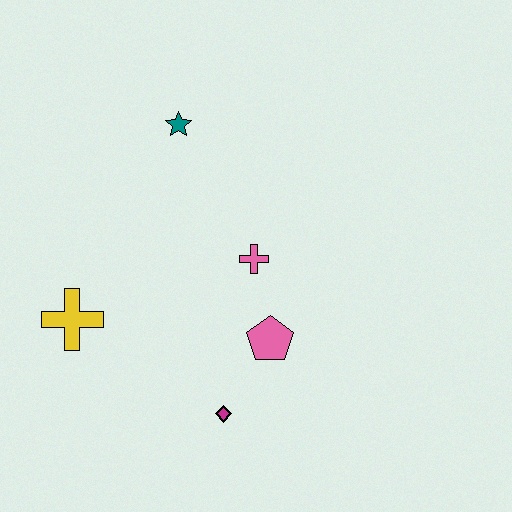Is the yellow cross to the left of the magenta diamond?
Yes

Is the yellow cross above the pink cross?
No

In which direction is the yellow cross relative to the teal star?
The yellow cross is below the teal star.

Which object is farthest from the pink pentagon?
The teal star is farthest from the pink pentagon.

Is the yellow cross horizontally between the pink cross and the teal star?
No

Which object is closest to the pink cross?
The pink pentagon is closest to the pink cross.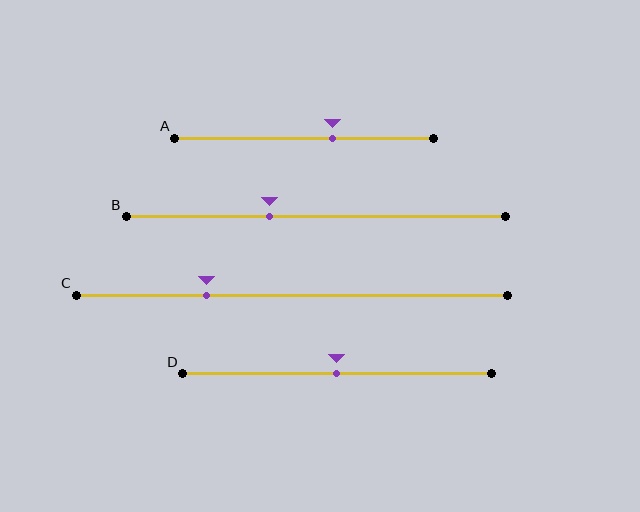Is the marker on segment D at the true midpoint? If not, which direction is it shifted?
Yes, the marker on segment D is at the true midpoint.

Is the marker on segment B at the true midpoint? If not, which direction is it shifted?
No, the marker on segment B is shifted to the left by about 12% of the segment length.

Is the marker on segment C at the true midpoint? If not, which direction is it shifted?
No, the marker on segment C is shifted to the left by about 20% of the segment length.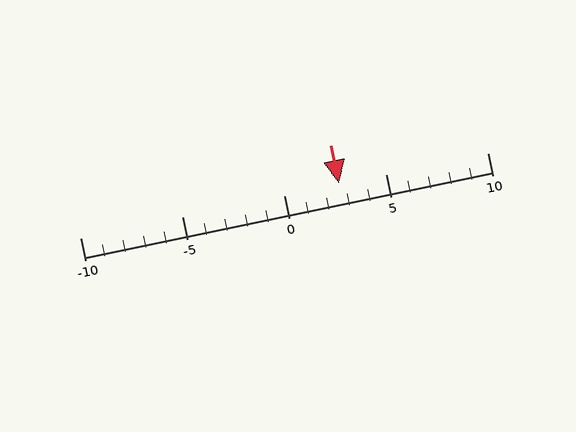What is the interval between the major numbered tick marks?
The major tick marks are spaced 5 units apart.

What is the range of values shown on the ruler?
The ruler shows values from -10 to 10.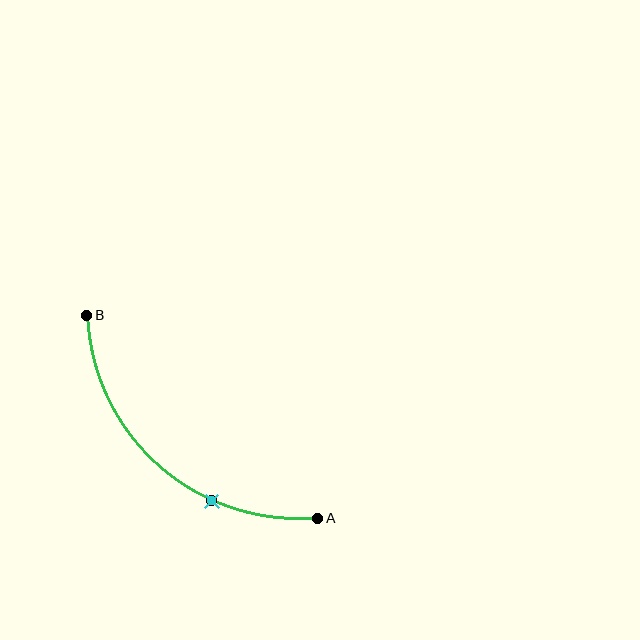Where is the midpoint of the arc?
The arc midpoint is the point on the curve farthest from the straight line joining A and B. It sits below and to the left of that line.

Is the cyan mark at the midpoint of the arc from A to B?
No. The cyan mark lies on the arc but is closer to endpoint A. The arc midpoint would be at the point on the curve equidistant along the arc from both A and B.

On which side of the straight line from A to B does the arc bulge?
The arc bulges below and to the left of the straight line connecting A and B.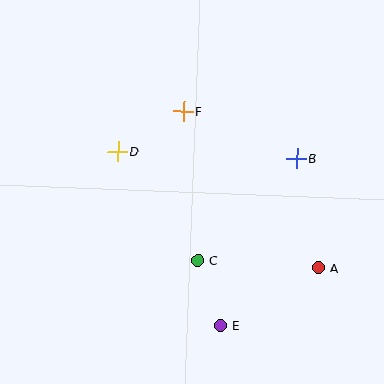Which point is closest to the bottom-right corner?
Point A is closest to the bottom-right corner.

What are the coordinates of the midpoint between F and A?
The midpoint between F and A is at (251, 190).